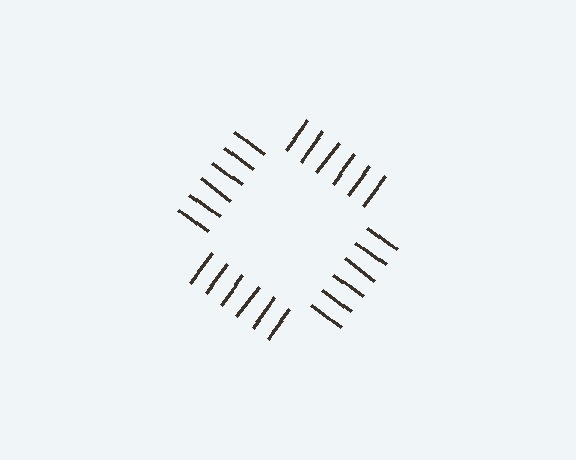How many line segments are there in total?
24 — 6 along each of the 4 edges.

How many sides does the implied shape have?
4 sides — the line-ends trace a square.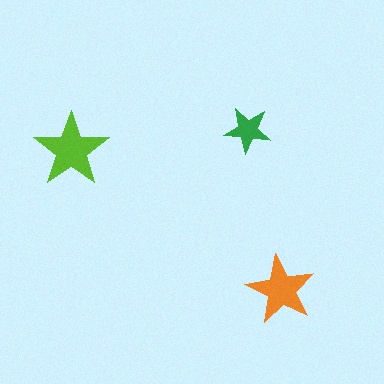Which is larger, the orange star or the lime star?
The lime one.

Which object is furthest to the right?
The orange star is rightmost.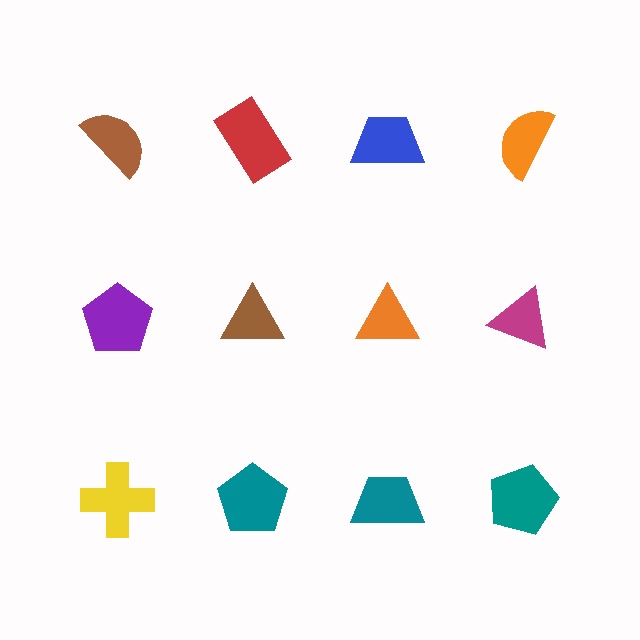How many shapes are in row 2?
4 shapes.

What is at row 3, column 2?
A teal pentagon.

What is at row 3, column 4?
A teal pentagon.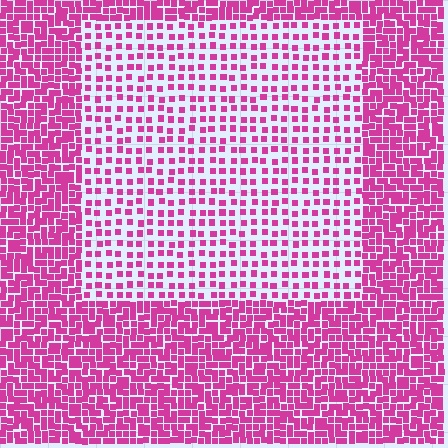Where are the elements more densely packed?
The elements are more densely packed outside the rectangle boundary.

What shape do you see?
I see a rectangle.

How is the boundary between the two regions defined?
The boundary is defined by a change in element density (approximately 2.3x ratio). All elements are the same color, size, and shape.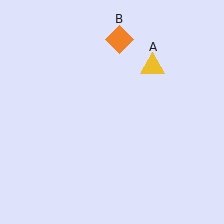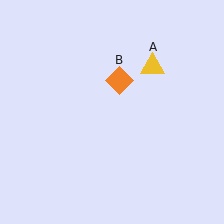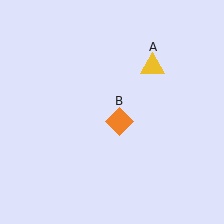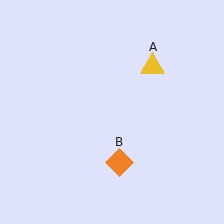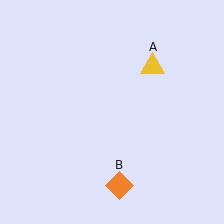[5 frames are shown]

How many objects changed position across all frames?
1 object changed position: orange diamond (object B).